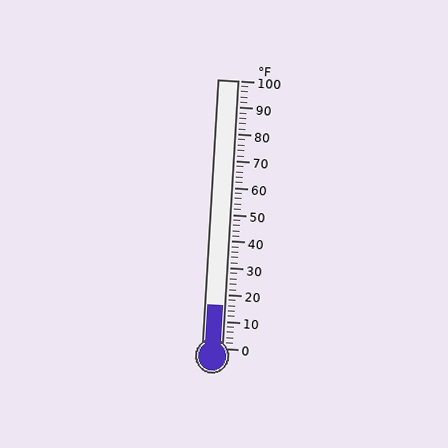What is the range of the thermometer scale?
The thermometer scale ranges from 0°F to 100°F.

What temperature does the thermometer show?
The thermometer shows approximately 16°F.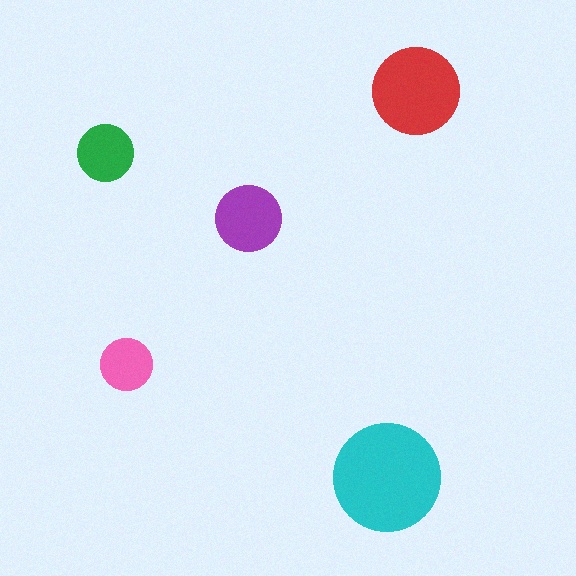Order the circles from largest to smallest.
the cyan one, the red one, the purple one, the green one, the pink one.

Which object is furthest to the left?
The green circle is leftmost.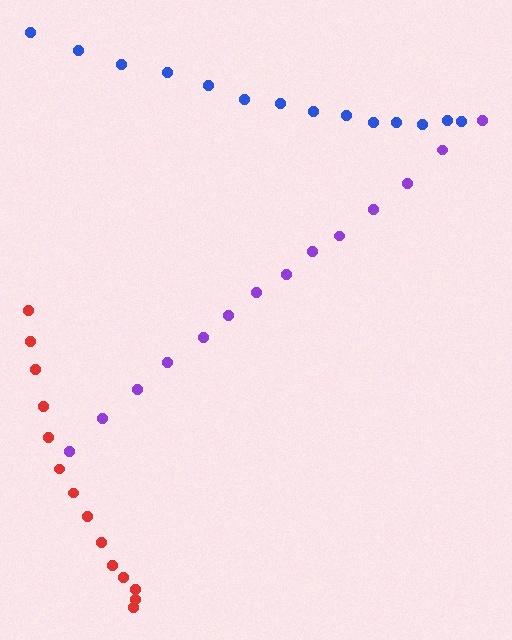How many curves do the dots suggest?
There are 3 distinct paths.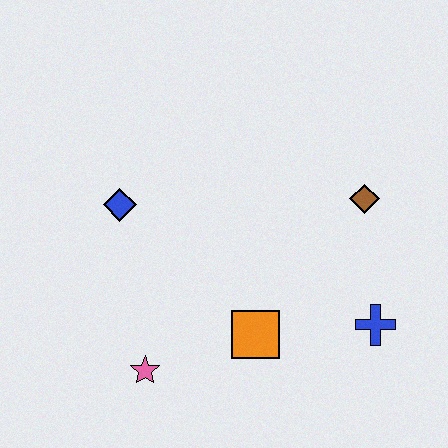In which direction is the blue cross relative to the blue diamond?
The blue cross is to the right of the blue diamond.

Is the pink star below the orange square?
Yes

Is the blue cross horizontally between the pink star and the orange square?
No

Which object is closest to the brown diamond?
The blue cross is closest to the brown diamond.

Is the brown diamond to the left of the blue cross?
Yes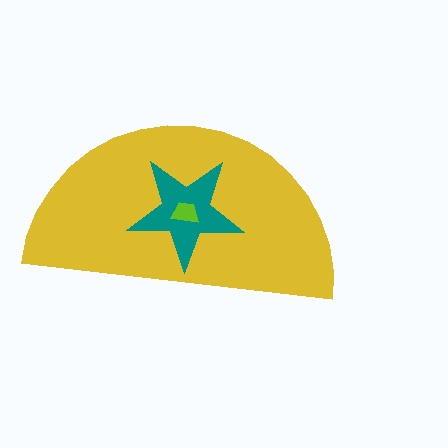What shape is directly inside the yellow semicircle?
The teal star.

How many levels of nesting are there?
3.